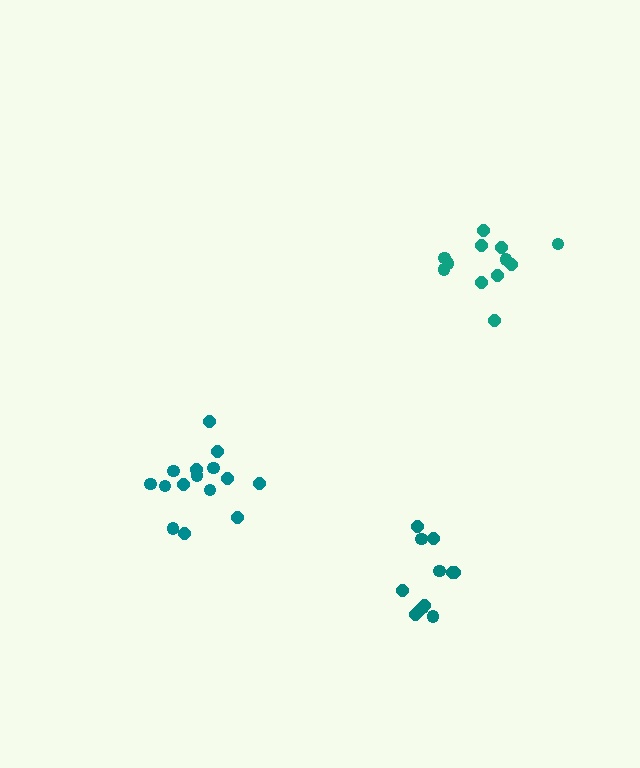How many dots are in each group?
Group 1: 12 dots, Group 2: 15 dots, Group 3: 12 dots (39 total).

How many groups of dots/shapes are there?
There are 3 groups.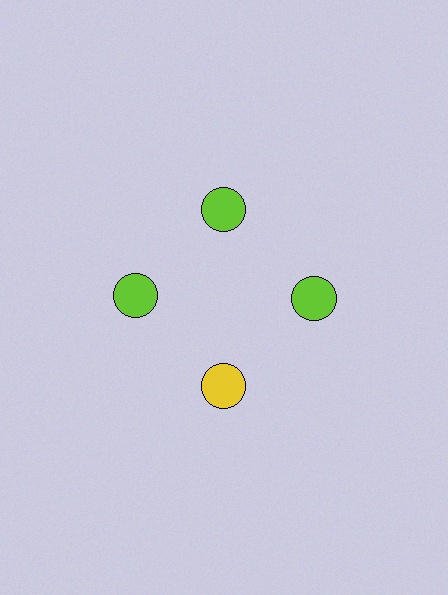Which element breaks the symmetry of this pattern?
The yellow circle at roughly the 6 o'clock position breaks the symmetry. All other shapes are lime circles.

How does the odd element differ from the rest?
It has a different color: yellow instead of lime.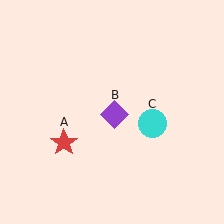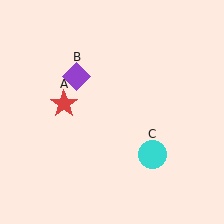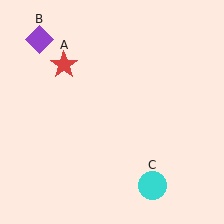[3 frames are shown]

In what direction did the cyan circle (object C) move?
The cyan circle (object C) moved down.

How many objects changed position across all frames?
3 objects changed position: red star (object A), purple diamond (object B), cyan circle (object C).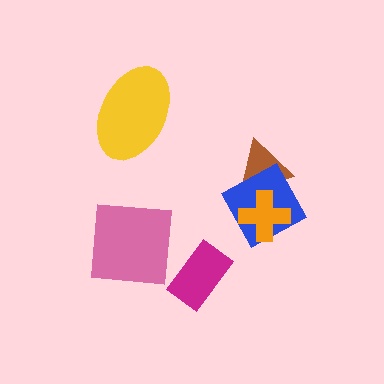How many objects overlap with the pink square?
0 objects overlap with the pink square.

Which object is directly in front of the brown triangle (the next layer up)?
The blue diamond is directly in front of the brown triangle.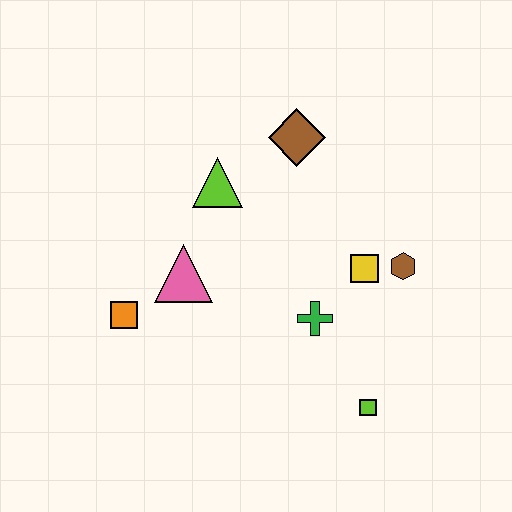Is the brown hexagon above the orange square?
Yes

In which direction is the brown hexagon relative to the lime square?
The brown hexagon is above the lime square.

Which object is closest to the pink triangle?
The orange square is closest to the pink triangle.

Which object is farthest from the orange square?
The brown hexagon is farthest from the orange square.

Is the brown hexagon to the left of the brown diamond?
No